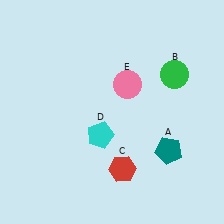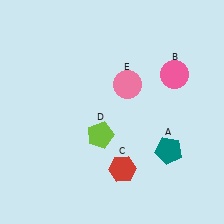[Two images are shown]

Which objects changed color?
B changed from green to pink. D changed from cyan to lime.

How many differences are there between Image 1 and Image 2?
There are 2 differences between the two images.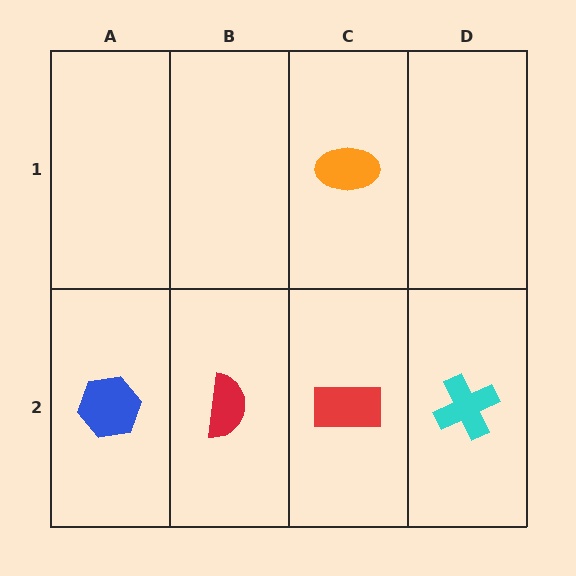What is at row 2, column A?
A blue hexagon.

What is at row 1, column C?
An orange ellipse.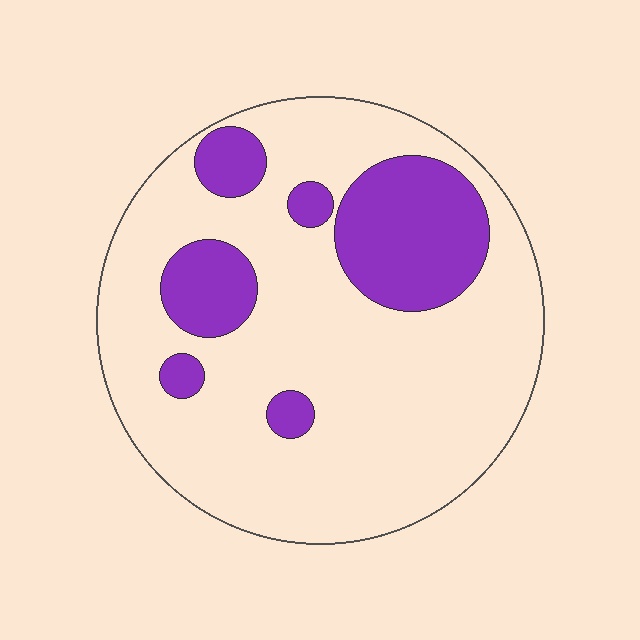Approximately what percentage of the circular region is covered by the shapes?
Approximately 25%.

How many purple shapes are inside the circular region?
6.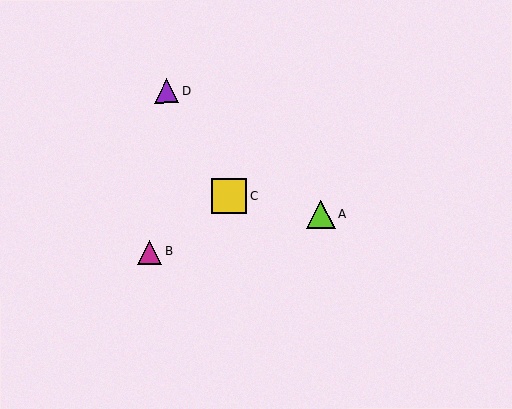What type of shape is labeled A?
Shape A is a lime triangle.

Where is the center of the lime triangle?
The center of the lime triangle is at (321, 214).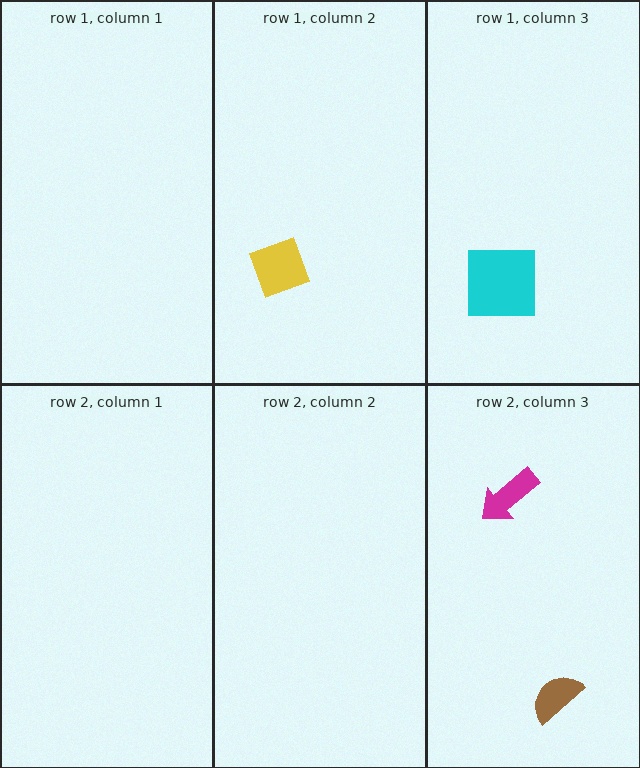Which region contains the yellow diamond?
The row 1, column 2 region.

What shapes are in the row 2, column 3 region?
The magenta arrow, the brown semicircle.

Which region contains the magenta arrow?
The row 2, column 3 region.